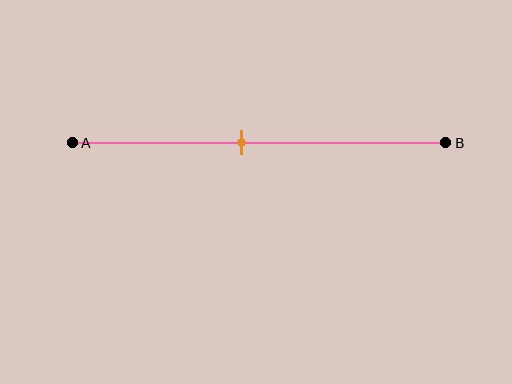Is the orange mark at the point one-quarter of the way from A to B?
No, the mark is at about 45% from A, not at the 25% one-quarter point.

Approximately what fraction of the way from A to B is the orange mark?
The orange mark is approximately 45% of the way from A to B.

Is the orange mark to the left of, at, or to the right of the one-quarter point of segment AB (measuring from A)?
The orange mark is to the right of the one-quarter point of segment AB.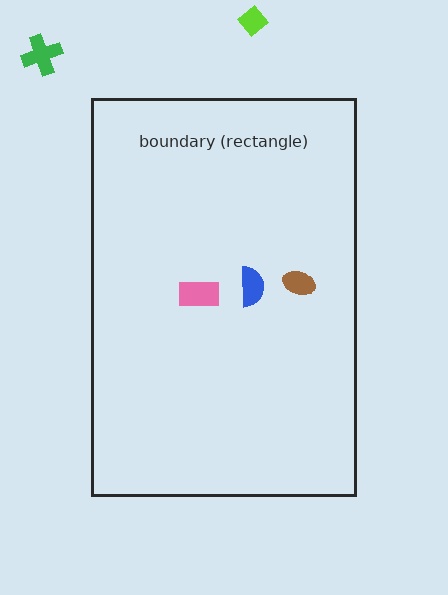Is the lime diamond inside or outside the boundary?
Outside.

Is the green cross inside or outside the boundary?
Outside.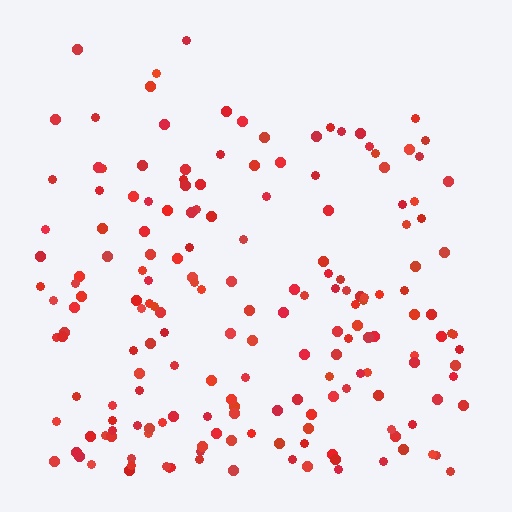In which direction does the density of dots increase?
From top to bottom, with the bottom side densest.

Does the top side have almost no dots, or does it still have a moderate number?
Still a moderate number, just noticeably fewer than the bottom.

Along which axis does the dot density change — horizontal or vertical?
Vertical.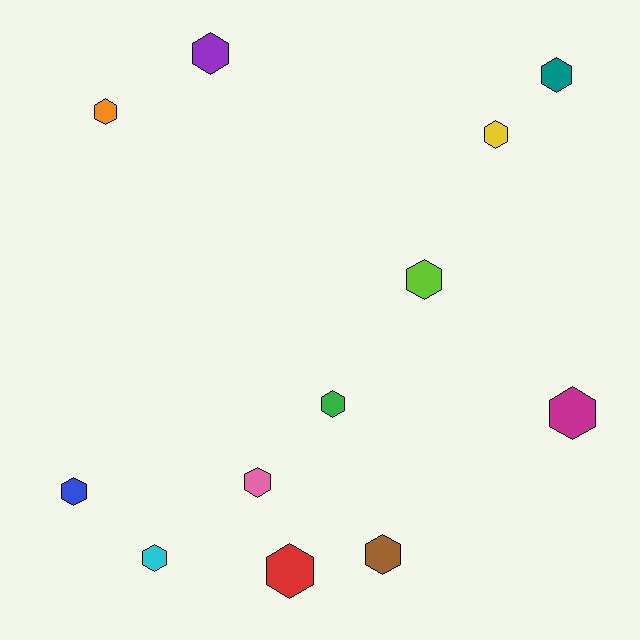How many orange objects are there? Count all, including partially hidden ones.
There is 1 orange object.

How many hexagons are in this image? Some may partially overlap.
There are 12 hexagons.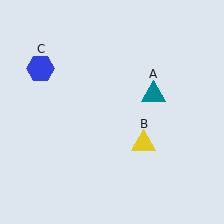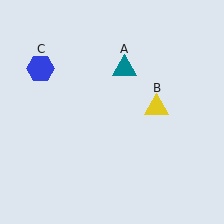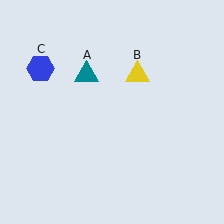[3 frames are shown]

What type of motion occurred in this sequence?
The teal triangle (object A), yellow triangle (object B) rotated counterclockwise around the center of the scene.